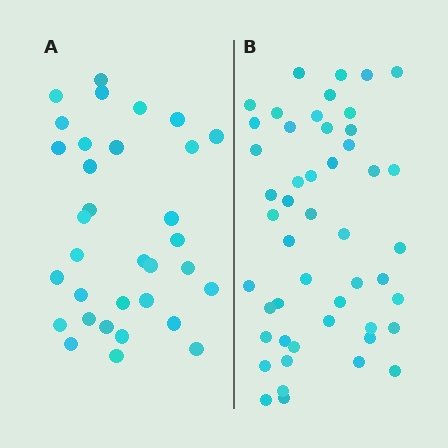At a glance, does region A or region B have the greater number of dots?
Region B (the right region) has more dots.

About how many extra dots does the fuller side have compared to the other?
Region B has approximately 15 more dots than region A.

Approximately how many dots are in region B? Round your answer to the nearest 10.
About 50 dots. (The exact count is 49, which rounds to 50.)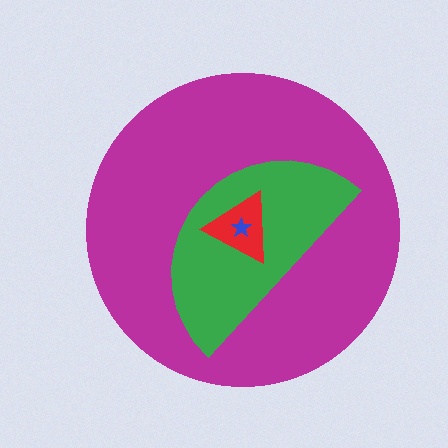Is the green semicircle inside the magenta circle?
Yes.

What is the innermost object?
The blue star.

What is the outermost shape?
The magenta circle.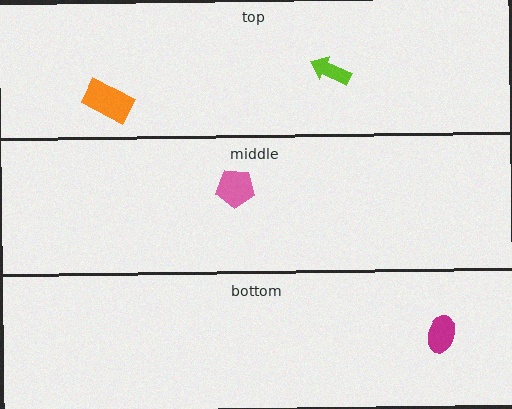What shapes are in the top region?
The orange rectangle, the lime arrow.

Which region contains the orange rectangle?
The top region.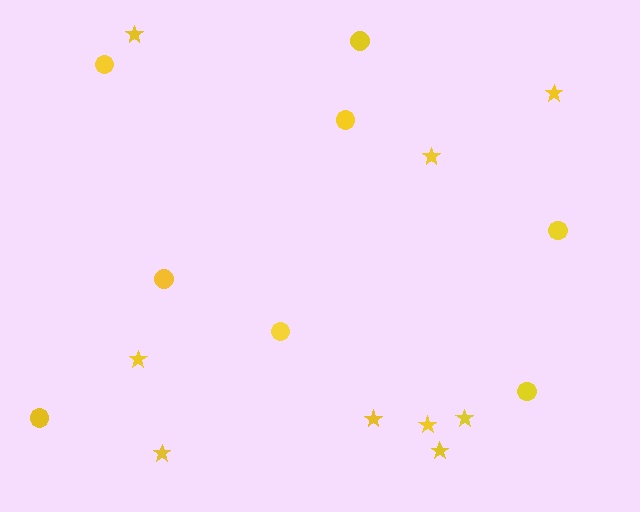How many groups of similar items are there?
There are 2 groups: one group of stars (9) and one group of circles (8).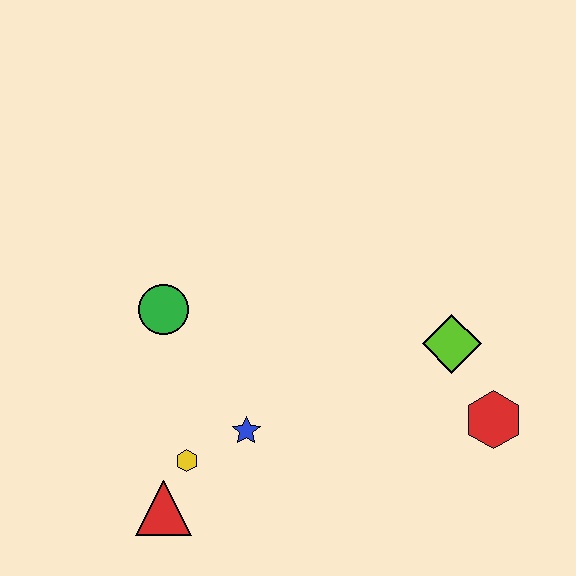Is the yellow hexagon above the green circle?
No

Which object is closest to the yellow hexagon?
The red triangle is closest to the yellow hexagon.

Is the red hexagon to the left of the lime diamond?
No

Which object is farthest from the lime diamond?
The red triangle is farthest from the lime diamond.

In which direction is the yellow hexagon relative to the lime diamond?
The yellow hexagon is to the left of the lime diamond.